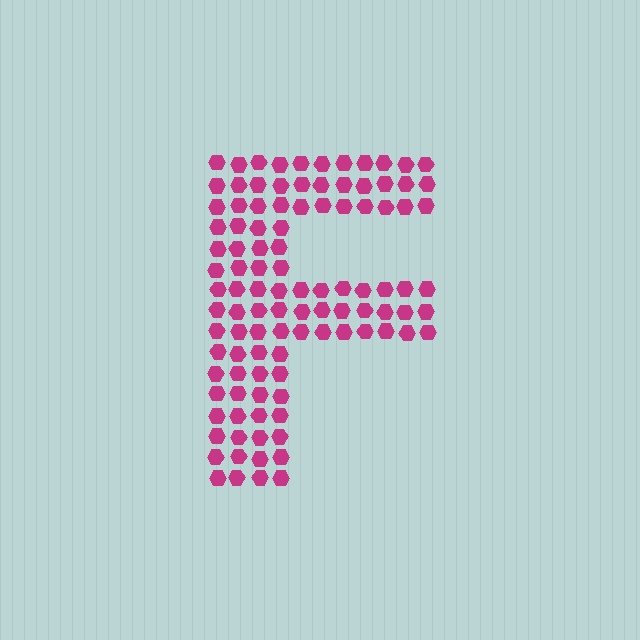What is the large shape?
The large shape is the letter F.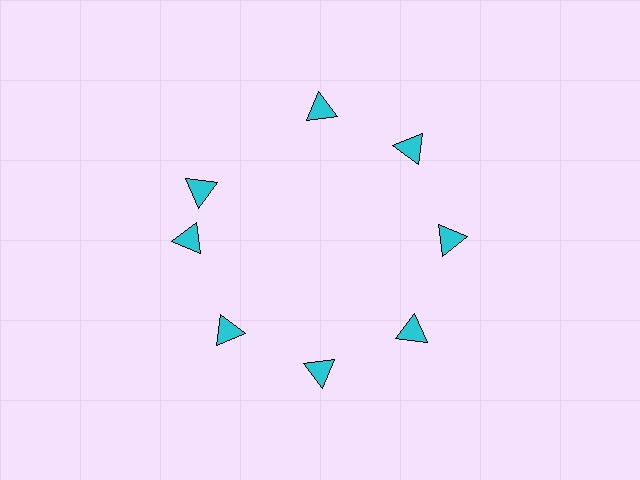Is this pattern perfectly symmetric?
No. The 8 cyan triangles are arranged in a ring, but one element near the 10 o'clock position is rotated out of alignment along the ring, breaking the 8-fold rotational symmetry.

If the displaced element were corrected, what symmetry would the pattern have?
It would have 8-fold rotational symmetry — the pattern would map onto itself every 45 degrees.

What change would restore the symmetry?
The symmetry would be restored by rotating it back into even spacing with its neighbors so that all 8 triangles sit at equal angles and equal distance from the center.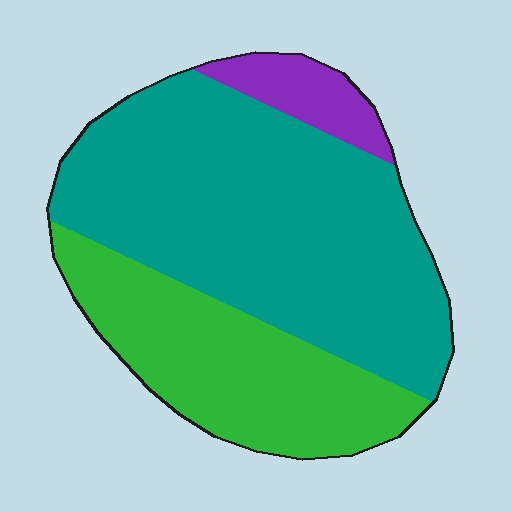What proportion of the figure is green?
Green takes up between a sixth and a third of the figure.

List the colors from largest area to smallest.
From largest to smallest: teal, green, purple.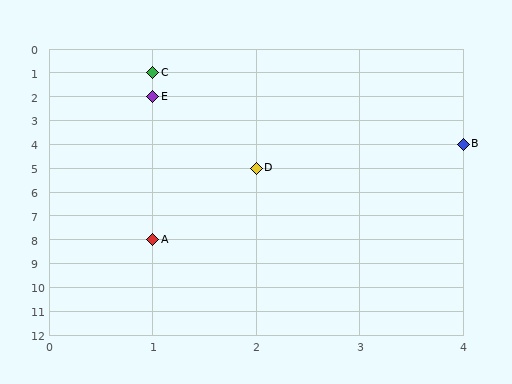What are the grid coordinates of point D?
Point D is at grid coordinates (2, 5).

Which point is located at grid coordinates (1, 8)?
Point A is at (1, 8).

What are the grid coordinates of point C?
Point C is at grid coordinates (1, 1).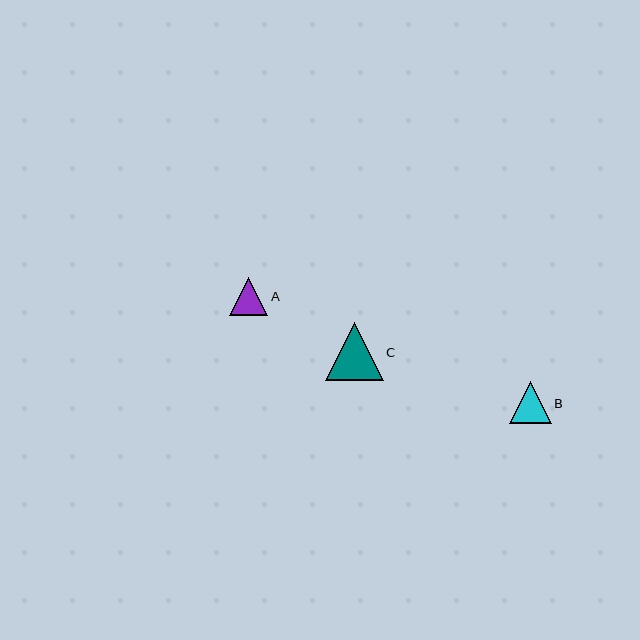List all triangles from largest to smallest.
From largest to smallest: C, B, A.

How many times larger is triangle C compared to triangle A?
Triangle C is approximately 1.5 times the size of triangle A.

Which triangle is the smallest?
Triangle A is the smallest with a size of approximately 39 pixels.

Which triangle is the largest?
Triangle C is the largest with a size of approximately 58 pixels.